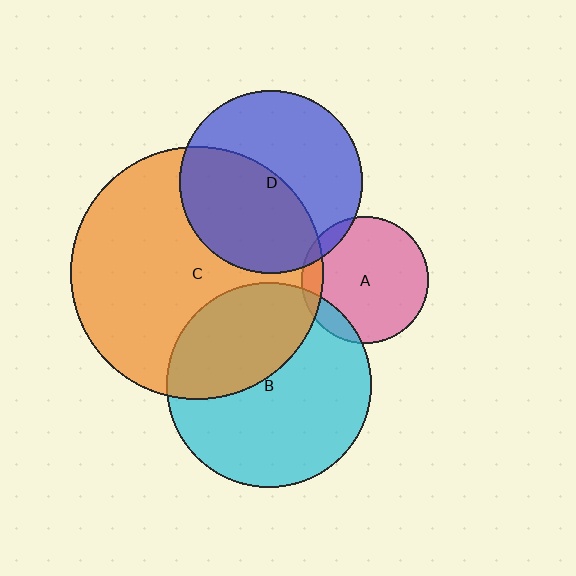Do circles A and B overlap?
Yes.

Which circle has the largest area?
Circle C (orange).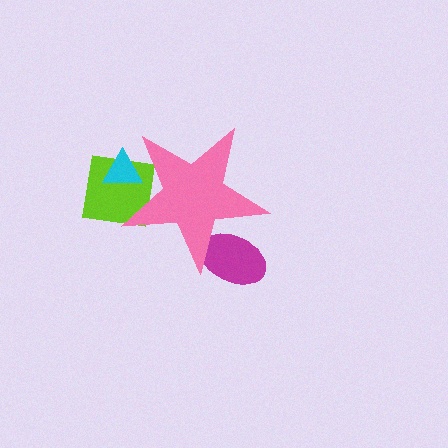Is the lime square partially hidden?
Yes, the lime square is partially hidden behind the pink star.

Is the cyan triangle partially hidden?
Yes, the cyan triangle is partially hidden behind the pink star.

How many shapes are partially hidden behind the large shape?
3 shapes are partially hidden.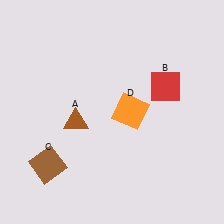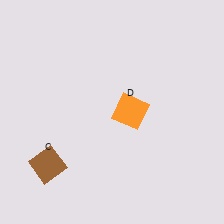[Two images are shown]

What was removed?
The brown triangle (A), the red square (B) were removed in Image 2.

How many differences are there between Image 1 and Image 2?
There are 2 differences between the two images.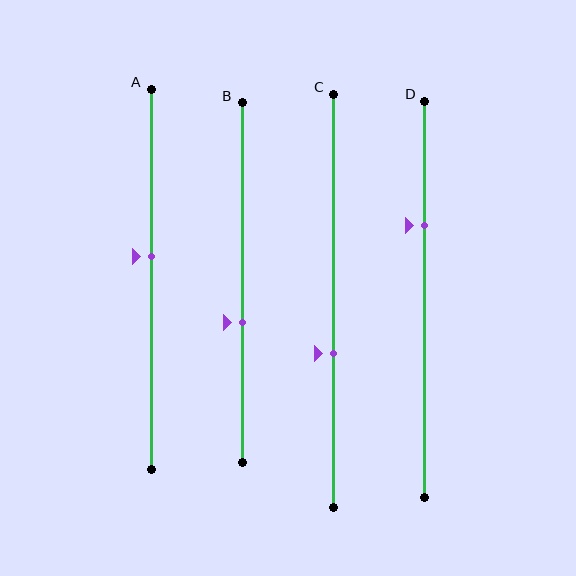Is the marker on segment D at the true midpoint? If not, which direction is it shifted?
No, the marker on segment D is shifted upward by about 19% of the segment length.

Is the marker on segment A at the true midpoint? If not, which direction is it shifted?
No, the marker on segment A is shifted upward by about 6% of the segment length.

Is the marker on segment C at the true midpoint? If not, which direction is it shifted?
No, the marker on segment C is shifted downward by about 13% of the segment length.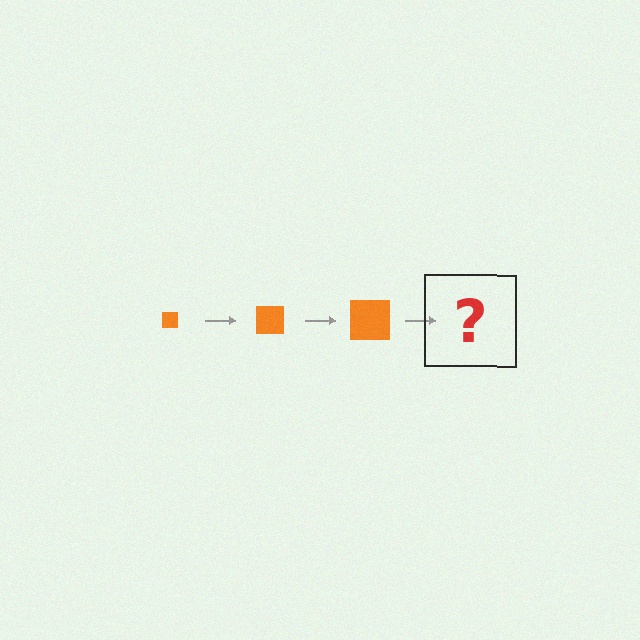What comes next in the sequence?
The next element should be an orange square, larger than the previous one.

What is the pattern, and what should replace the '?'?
The pattern is that the square gets progressively larger each step. The '?' should be an orange square, larger than the previous one.